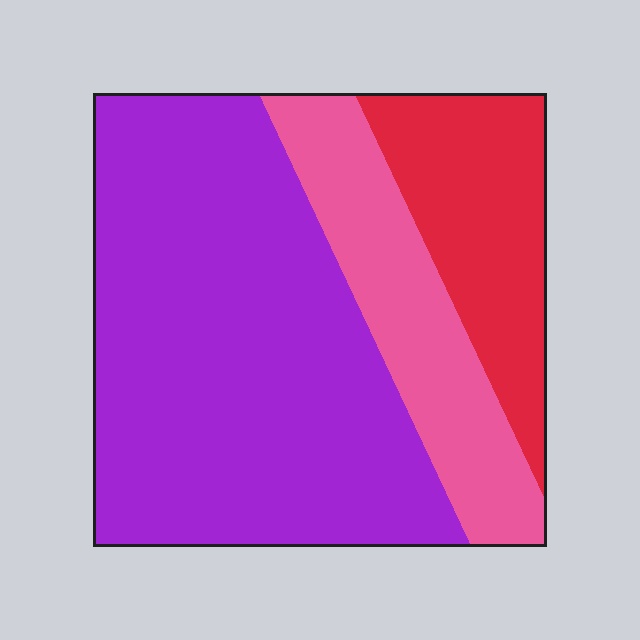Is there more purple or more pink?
Purple.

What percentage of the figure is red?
Red takes up about one fifth (1/5) of the figure.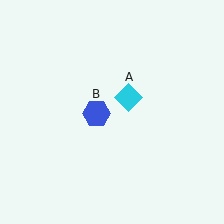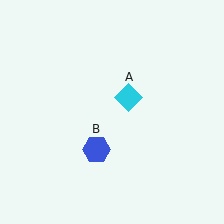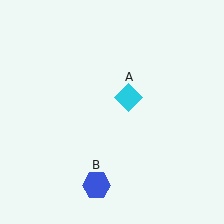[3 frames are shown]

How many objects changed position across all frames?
1 object changed position: blue hexagon (object B).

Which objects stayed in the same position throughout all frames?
Cyan diamond (object A) remained stationary.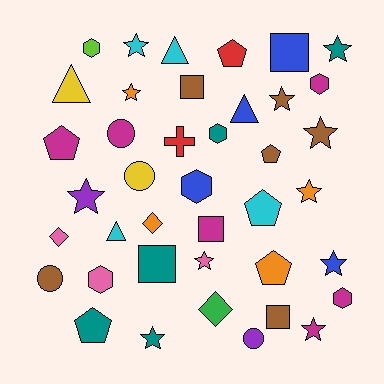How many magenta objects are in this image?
There are 6 magenta objects.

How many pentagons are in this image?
There are 6 pentagons.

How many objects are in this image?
There are 40 objects.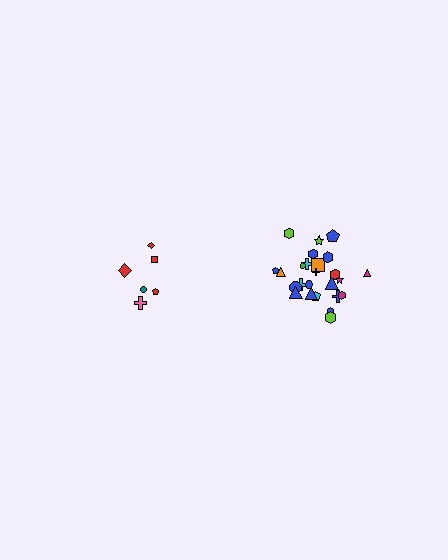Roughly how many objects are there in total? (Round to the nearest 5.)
Roughly 30 objects in total.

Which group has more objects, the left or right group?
The right group.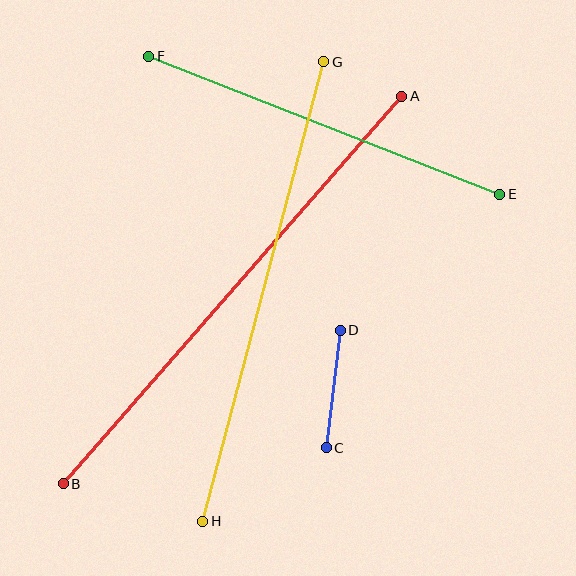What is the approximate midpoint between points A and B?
The midpoint is at approximately (232, 290) pixels.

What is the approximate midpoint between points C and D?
The midpoint is at approximately (333, 389) pixels.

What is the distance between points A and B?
The distance is approximately 514 pixels.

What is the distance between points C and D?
The distance is approximately 118 pixels.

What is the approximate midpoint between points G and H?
The midpoint is at approximately (263, 292) pixels.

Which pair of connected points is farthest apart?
Points A and B are farthest apart.